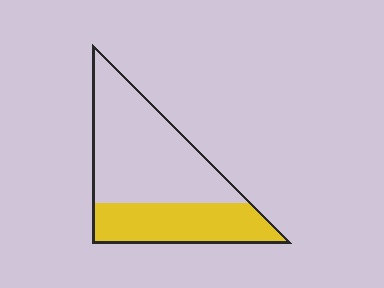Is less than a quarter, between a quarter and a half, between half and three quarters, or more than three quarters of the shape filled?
Between a quarter and a half.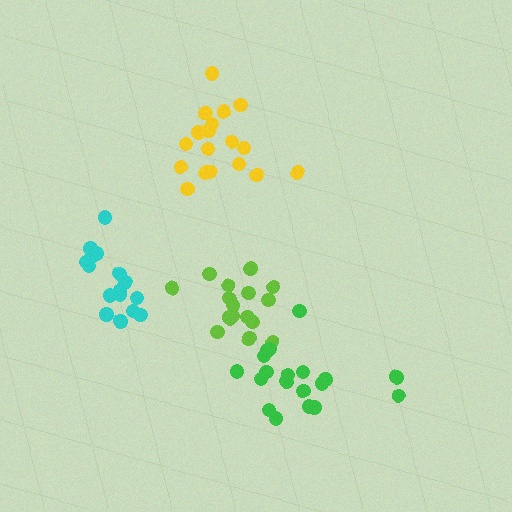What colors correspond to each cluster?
The clusters are colored: lime, cyan, yellow, green.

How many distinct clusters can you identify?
There are 4 distinct clusters.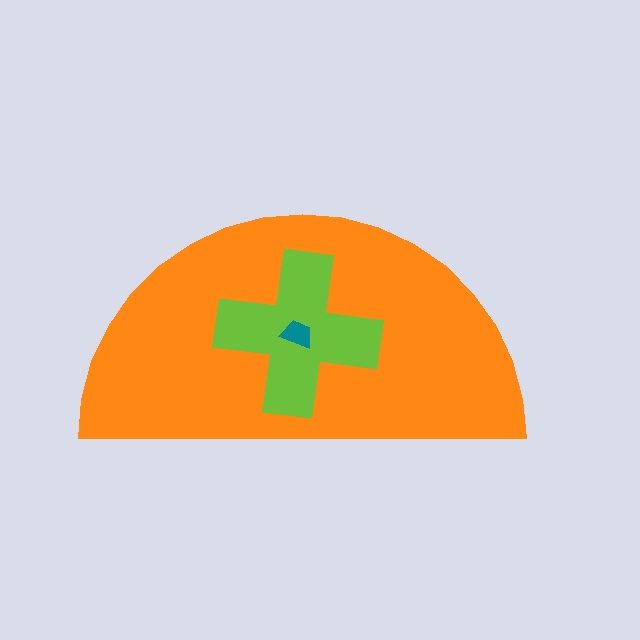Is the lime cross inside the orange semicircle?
Yes.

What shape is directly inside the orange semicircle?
The lime cross.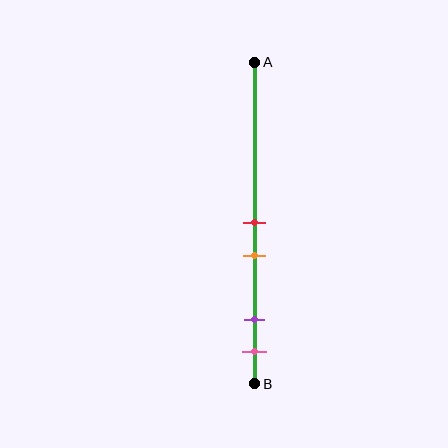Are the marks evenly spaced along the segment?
No, the marks are not evenly spaced.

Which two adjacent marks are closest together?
The red and orange marks are the closest adjacent pair.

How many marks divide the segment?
There are 4 marks dividing the segment.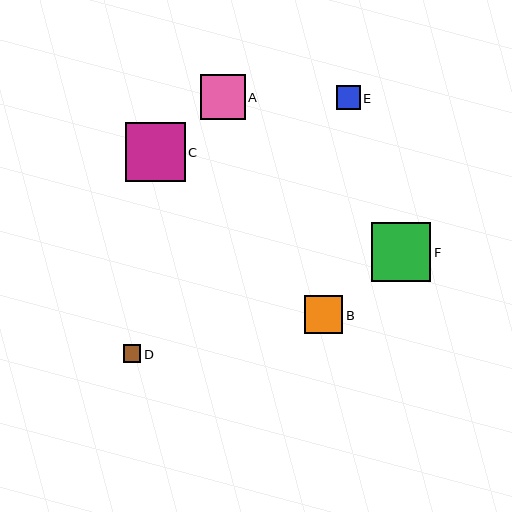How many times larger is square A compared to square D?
Square A is approximately 2.6 times the size of square D.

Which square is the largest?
Square C is the largest with a size of approximately 60 pixels.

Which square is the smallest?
Square D is the smallest with a size of approximately 17 pixels.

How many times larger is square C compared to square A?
Square C is approximately 1.3 times the size of square A.